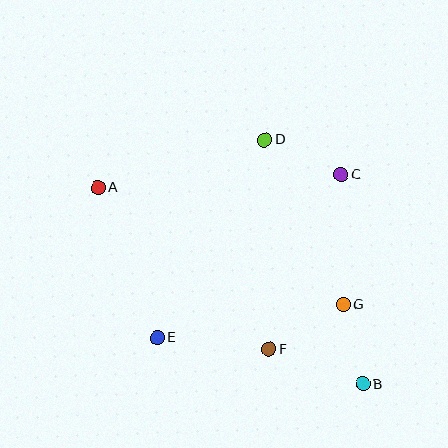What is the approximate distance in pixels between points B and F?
The distance between B and F is approximately 100 pixels.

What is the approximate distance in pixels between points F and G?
The distance between F and G is approximately 87 pixels.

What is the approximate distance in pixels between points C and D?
The distance between C and D is approximately 84 pixels.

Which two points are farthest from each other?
Points A and B are farthest from each other.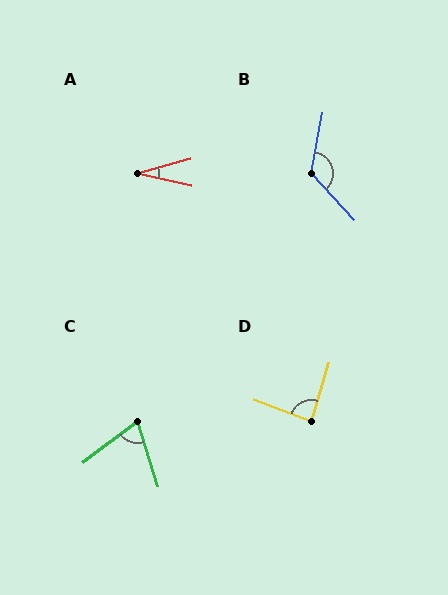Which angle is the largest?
B, at approximately 127 degrees.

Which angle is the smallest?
A, at approximately 29 degrees.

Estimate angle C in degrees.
Approximately 70 degrees.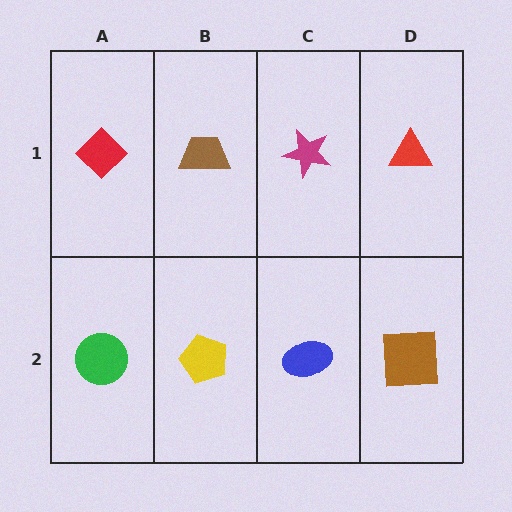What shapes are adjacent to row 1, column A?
A green circle (row 2, column A), a brown trapezoid (row 1, column B).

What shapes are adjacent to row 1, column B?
A yellow pentagon (row 2, column B), a red diamond (row 1, column A), a magenta star (row 1, column C).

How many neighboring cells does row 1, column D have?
2.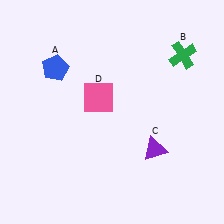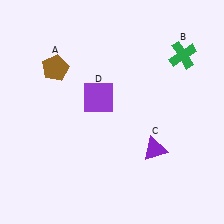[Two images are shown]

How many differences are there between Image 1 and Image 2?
There are 2 differences between the two images.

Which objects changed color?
A changed from blue to brown. D changed from pink to purple.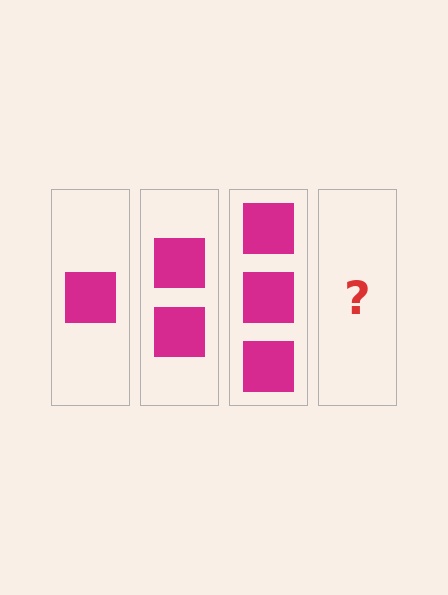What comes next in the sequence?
The next element should be 4 squares.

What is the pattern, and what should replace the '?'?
The pattern is that each step adds one more square. The '?' should be 4 squares.